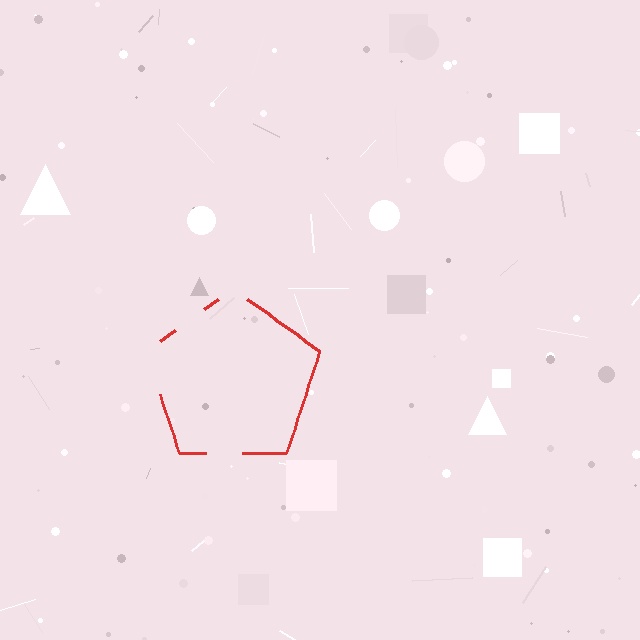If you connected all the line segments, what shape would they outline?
They would outline a pentagon.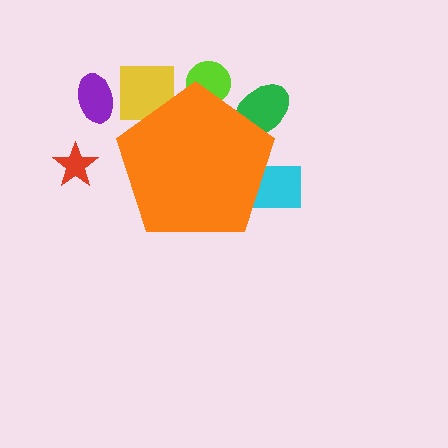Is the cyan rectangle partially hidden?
Yes, the cyan rectangle is partially hidden behind the orange pentagon.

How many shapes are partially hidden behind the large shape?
4 shapes are partially hidden.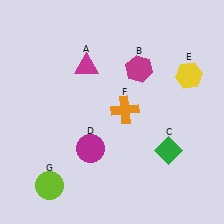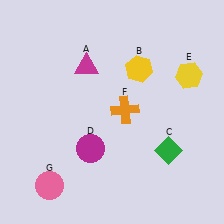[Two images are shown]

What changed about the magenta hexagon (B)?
In Image 1, B is magenta. In Image 2, it changed to yellow.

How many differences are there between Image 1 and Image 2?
There are 2 differences between the two images.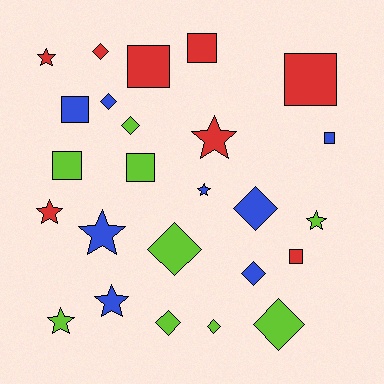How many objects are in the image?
There are 25 objects.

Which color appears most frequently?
Lime, with 9 objects.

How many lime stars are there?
There are 2 lime stars.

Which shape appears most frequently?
Diamond, with 9 objects.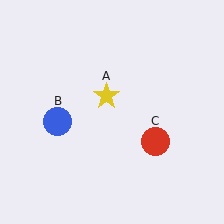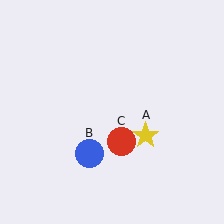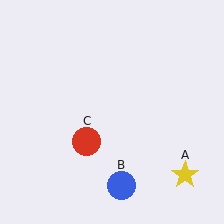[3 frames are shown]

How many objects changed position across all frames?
3 objects changed position: yellow star (object A), blue circle (object B), red circle (object C).